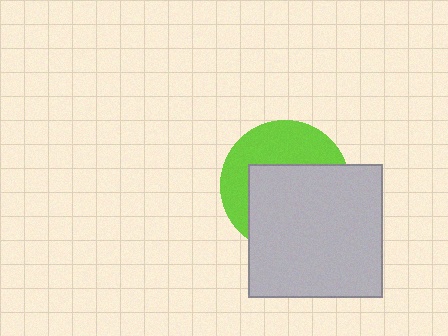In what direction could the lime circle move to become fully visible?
The lime circle could move toward the upper-left. That would shift it out from behind the light gray square entirely.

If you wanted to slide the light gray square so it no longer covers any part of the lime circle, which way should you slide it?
Slide it toward the lower-right — that is the most direct way to separate the two shapes.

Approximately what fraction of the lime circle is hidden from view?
Roughly 59% of the lime circle is hidden behind the light gray square.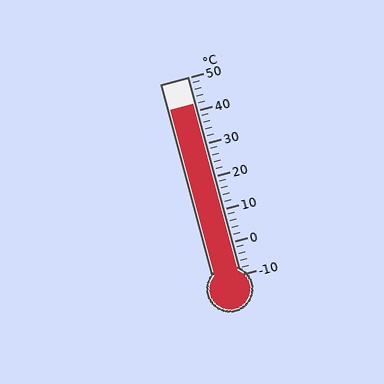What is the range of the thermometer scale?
The thermometer scale ranges from -10°C to 50°C.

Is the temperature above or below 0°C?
The temperature is above 0°C.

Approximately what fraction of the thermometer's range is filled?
The thermometer is filled to approximately 85% of its range.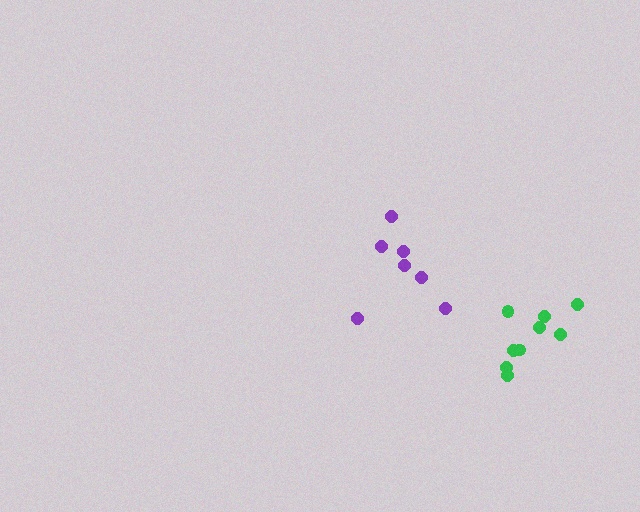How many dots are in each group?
Group 1: 9 dots, Group 2: 7 dots (16 total).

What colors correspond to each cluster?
The clusters are colored: green, purple.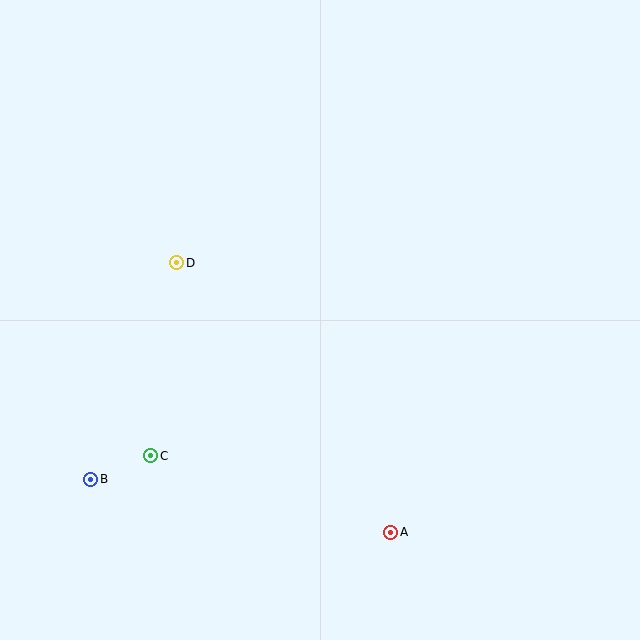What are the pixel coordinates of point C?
Point C is at (151, 456).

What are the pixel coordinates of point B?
Point B is at (91, 479).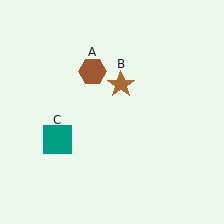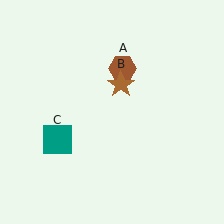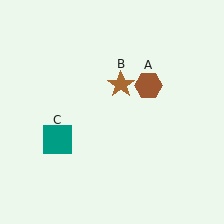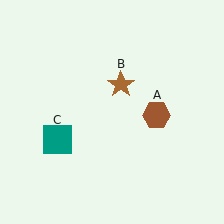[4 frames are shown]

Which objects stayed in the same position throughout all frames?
Brown star (object B) and teal square (object C) remained stationary.